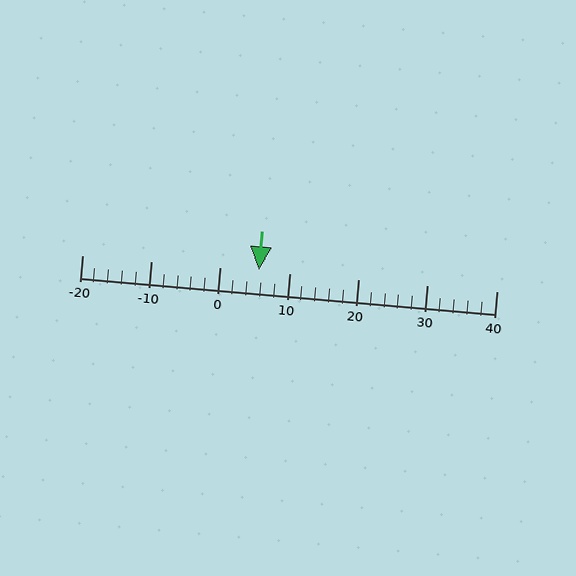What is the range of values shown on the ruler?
The ruler shows values from -20 to 40.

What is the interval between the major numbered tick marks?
The major tick marks are spaced 10 units apart.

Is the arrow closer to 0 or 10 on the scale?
The arrow is closer to 10.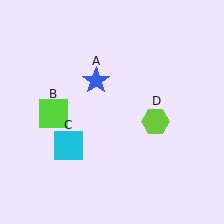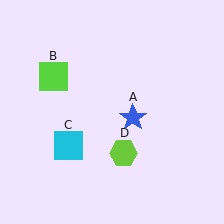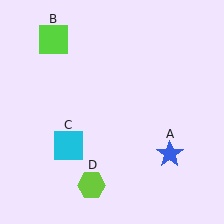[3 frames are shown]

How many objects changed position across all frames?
3 objects changed position: blue star (object A), lime square (object B), lime hexagon (object D).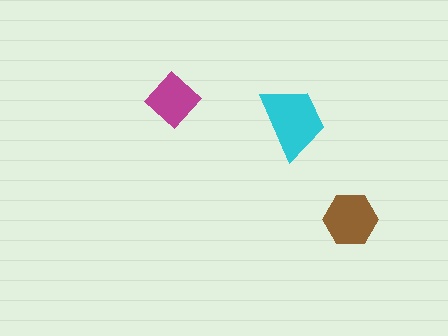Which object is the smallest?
The magenta diamond.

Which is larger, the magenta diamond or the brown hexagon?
The brown hexagon.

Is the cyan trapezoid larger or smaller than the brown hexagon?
Larger.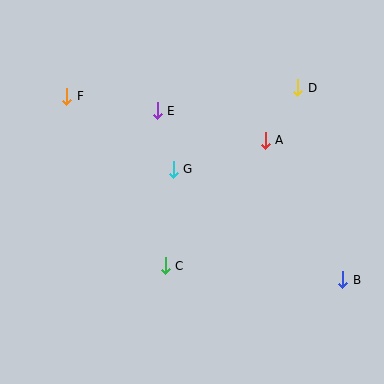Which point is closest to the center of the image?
Point G at (173, 169) is closest to the center.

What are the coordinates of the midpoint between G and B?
The midpoint between G and B is at (258, 224).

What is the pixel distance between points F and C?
The distance between F and C is 196 pixels.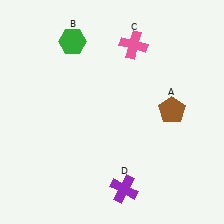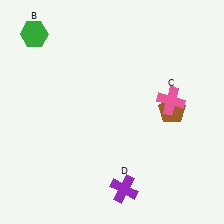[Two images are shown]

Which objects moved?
The objects that moved are: the green hexagon (B), the pink cross (C).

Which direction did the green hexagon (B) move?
The green hexagon (B) moved left.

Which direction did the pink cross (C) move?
The pink cross (C) moved down.